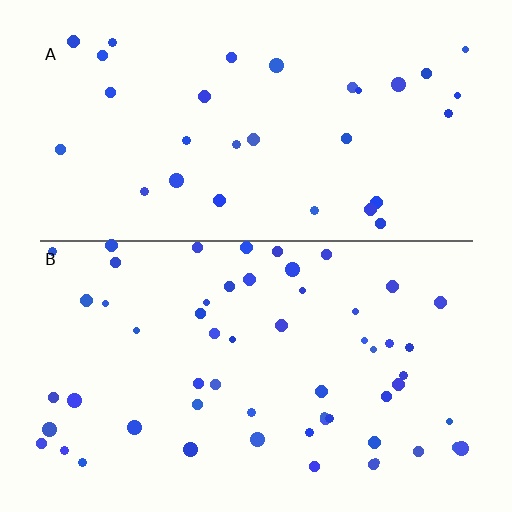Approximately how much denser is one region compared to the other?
Approximately 1.8× — region B over region A.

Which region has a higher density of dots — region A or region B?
B (the bottom).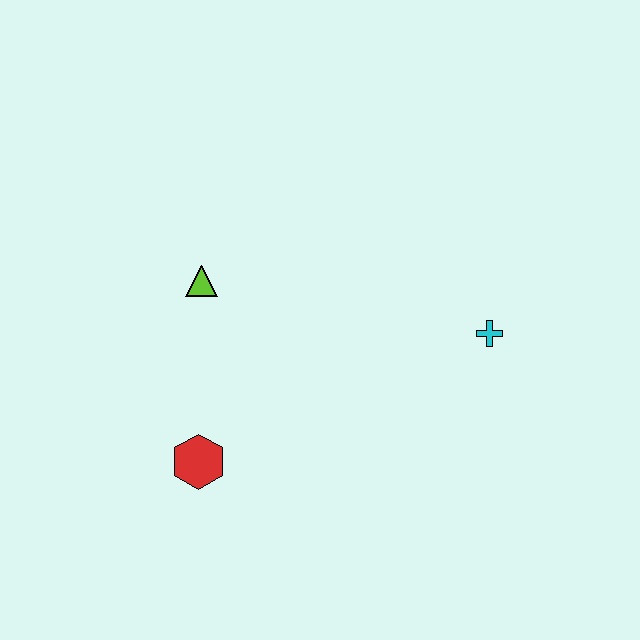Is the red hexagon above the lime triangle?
No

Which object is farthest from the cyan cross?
The red hexagon is farthest from the cyan cross.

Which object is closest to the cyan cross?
The lime triangle is closest to the cyan cross.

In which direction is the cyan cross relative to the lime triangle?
The cyan cross is to the right of the lime triangle.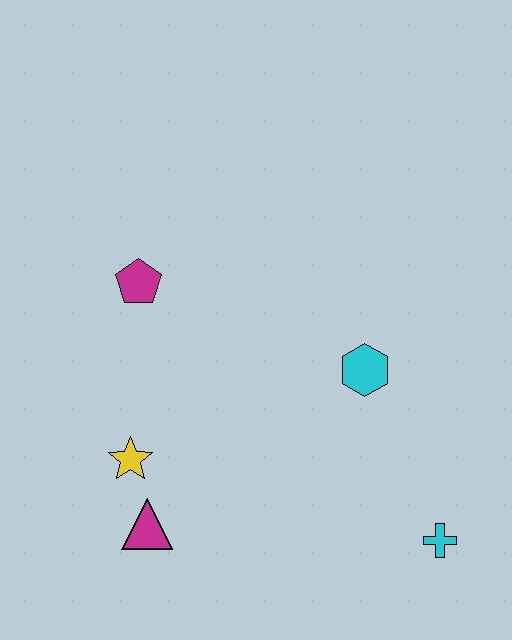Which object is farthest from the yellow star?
The cyan cross is farthest from the yellow star.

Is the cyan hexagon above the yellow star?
Yes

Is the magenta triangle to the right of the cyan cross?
No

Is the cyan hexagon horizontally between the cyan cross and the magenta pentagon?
Yes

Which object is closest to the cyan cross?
The cyan hexagon is closest to the cyan cross.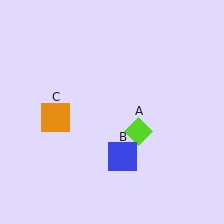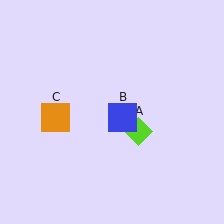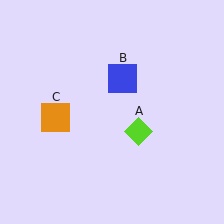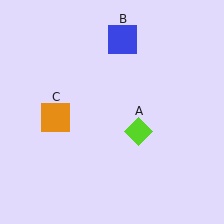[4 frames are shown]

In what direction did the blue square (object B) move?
The blue square (object B) moved up.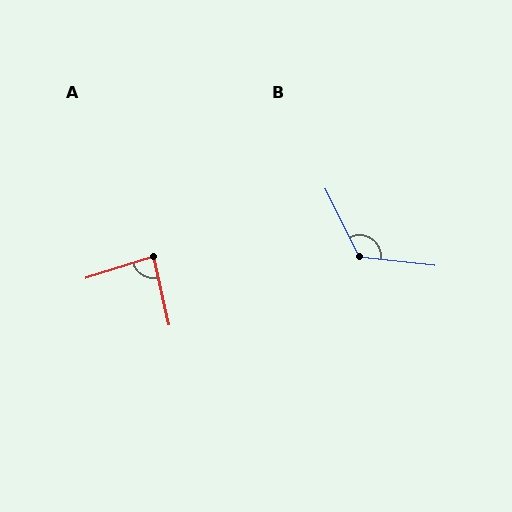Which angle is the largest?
B, at approximately 123 degrees.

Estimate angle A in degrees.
Approximately 85 degrees.